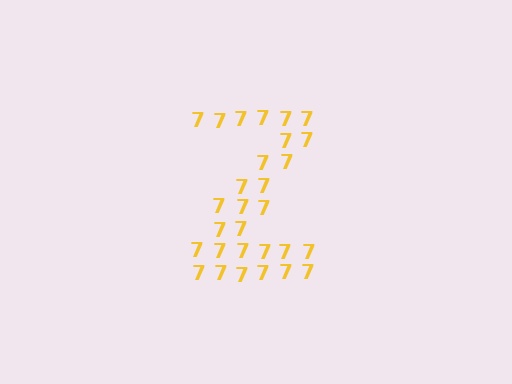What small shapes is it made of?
It is made of small digit 7's.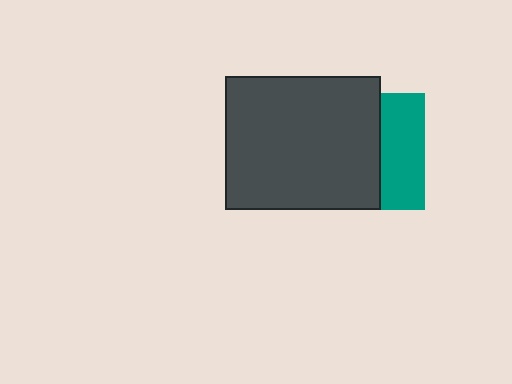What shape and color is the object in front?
The object in front is a dark gray rectangle.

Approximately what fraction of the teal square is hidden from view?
Roughly 63% of the teal square is hidden behind the dark gray rectangle.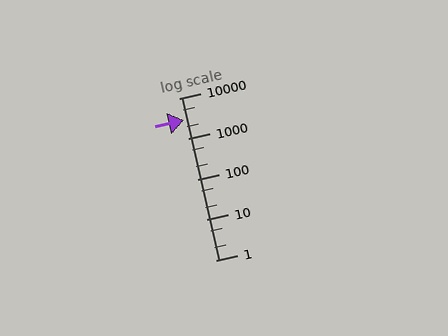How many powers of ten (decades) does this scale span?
The scale spans 4 decades, from 1 to 10000.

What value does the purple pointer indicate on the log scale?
The pointer indicates approximately 2800.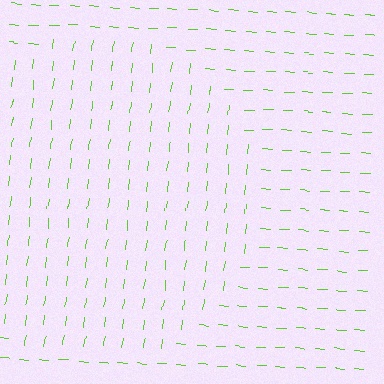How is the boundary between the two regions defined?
The boundary is defined purely by a change in line orientation (approximately 87 degrees difference). All lines are the same color and thickness.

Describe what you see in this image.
The image is filled with small lime line segments. A circle region in the image has lines oriented differently from the surrounding lines, creating a visible texture boundary.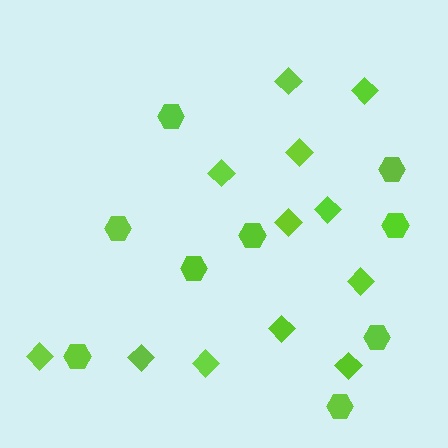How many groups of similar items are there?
There are 2 groups: one group of hexagons (9) and one group of diamonds (12).